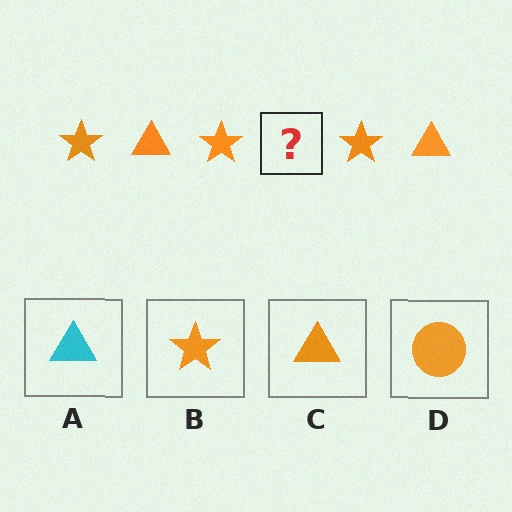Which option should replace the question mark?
Option C.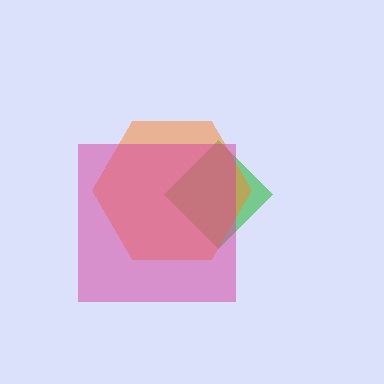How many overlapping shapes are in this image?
There are 3 overlapping shapes in the image.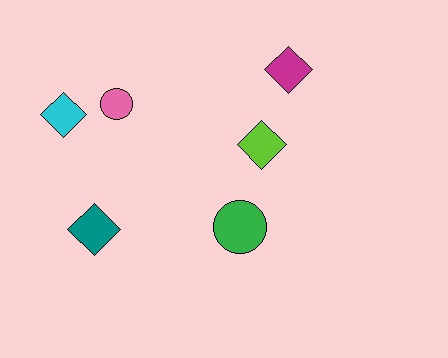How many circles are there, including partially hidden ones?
There are 2 circles.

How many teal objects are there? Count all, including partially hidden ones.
There is 1 teal object.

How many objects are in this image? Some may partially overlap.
There are 6 objects.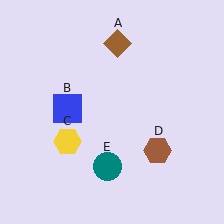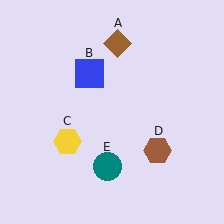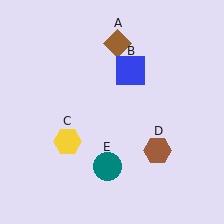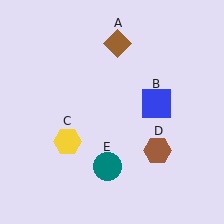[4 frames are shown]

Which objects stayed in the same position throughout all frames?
Brown diamond (object A) and yellow hexagon (object C) and brown hexagon (object D) and teal circle (object E) remained stationary.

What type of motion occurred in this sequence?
The blue square (object B) rotated clockwise around the center of the scene.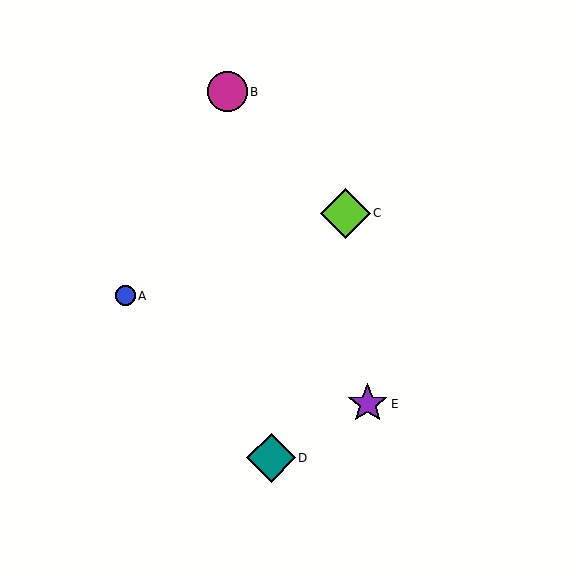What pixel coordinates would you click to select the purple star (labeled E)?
Click at (368, 404) to select the purple star E.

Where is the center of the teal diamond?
The center of the teal diamond is at (271, 458).